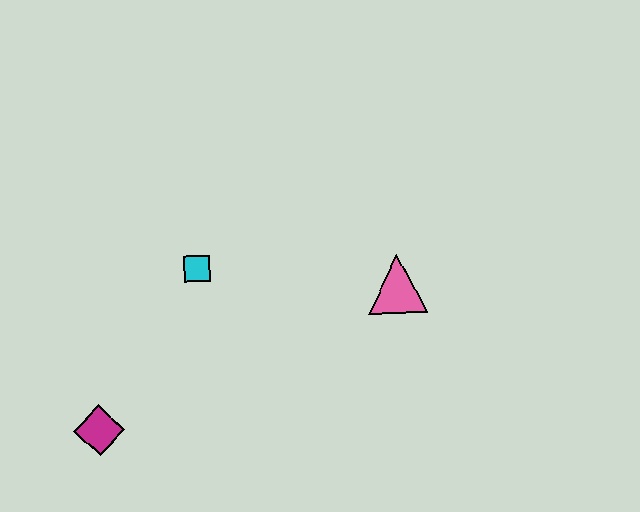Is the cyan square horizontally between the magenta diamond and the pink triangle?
Yes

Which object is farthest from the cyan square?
The pink triangle is farthest from the cyan square.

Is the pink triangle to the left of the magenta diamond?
No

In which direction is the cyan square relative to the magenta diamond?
The cyan square is above the magenta diamond.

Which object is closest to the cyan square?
The magenta diamond is closest to the cyan square.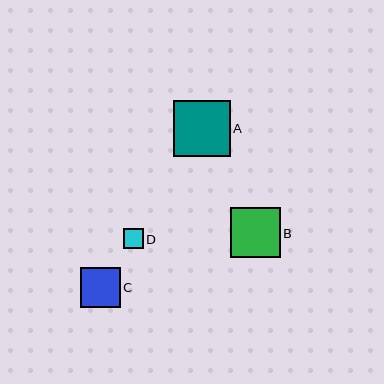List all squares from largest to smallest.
From largest to smallest: A, B, C, D.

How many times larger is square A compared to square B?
Square A is approximately 1.1 times the size of square B.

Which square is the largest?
Square A is the largest with a size of approximately 57 pixels.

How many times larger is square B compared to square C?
Square B is approximately 1.3 times the size of square C.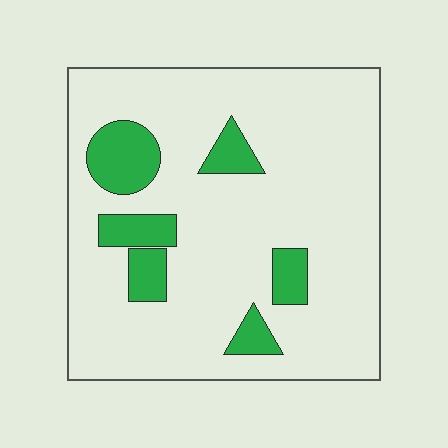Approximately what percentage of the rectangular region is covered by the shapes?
Approximately 15%.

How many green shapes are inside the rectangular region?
6.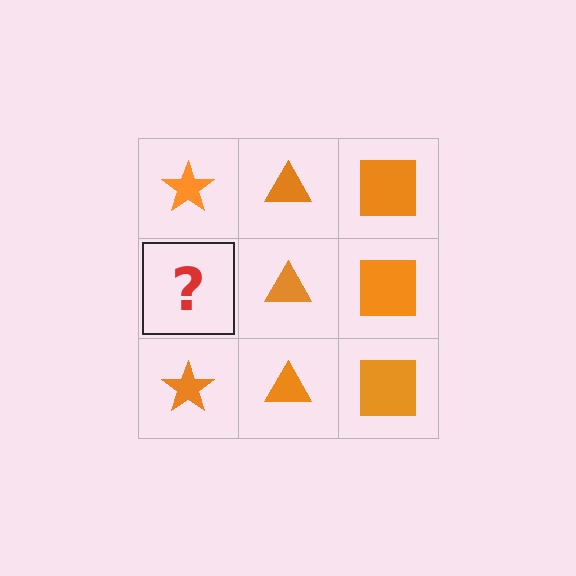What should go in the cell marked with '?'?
The missing cell should contain an orange star.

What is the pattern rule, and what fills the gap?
The rule is that each column has a consistent shape. The gap should be filled with an orange star.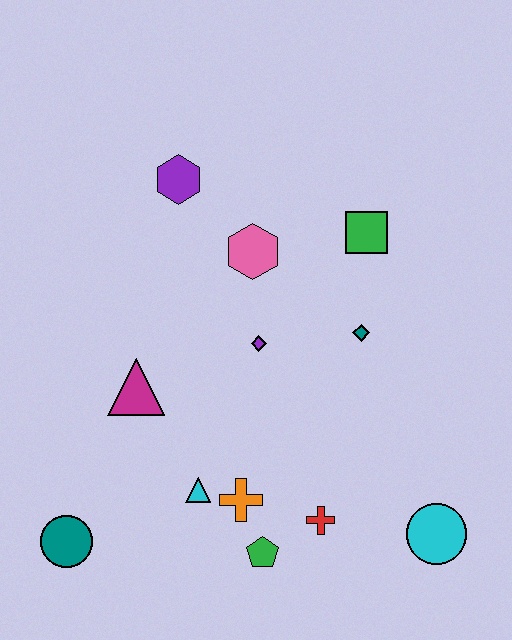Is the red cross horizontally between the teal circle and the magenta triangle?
No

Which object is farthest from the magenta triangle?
The cyan circle is farthest from the magenta triangle.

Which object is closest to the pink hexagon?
The purple diamond is closest to the pink hexagon.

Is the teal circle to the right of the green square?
No